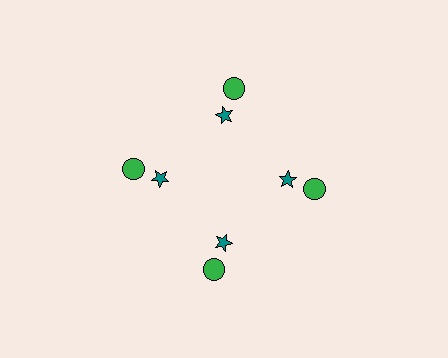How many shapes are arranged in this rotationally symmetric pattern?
There are 8 shapes, arranged in 4 groups of 2.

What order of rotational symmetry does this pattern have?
This pattern has 4-fold rotational symmetry.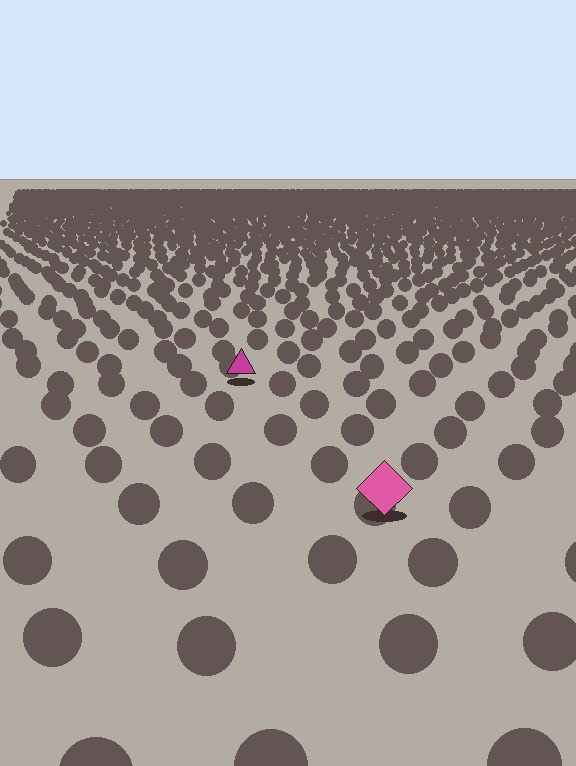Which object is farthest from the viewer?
The magenta triangle is farthest from the viewer. It appears smaller and the ground texture around it is denser.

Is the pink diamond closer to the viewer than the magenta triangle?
Yes. The pink diamond is closer — you can tell from the texture gradient: the ground texture is coarser near it.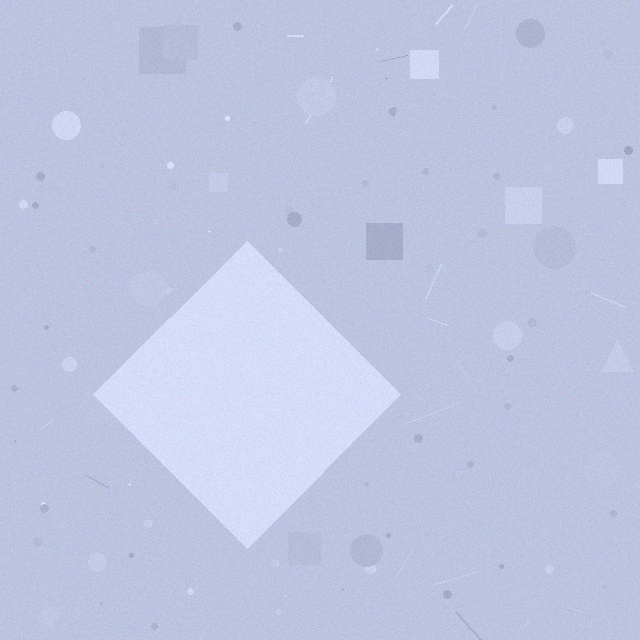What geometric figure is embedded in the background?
A diamond is embedded in the background.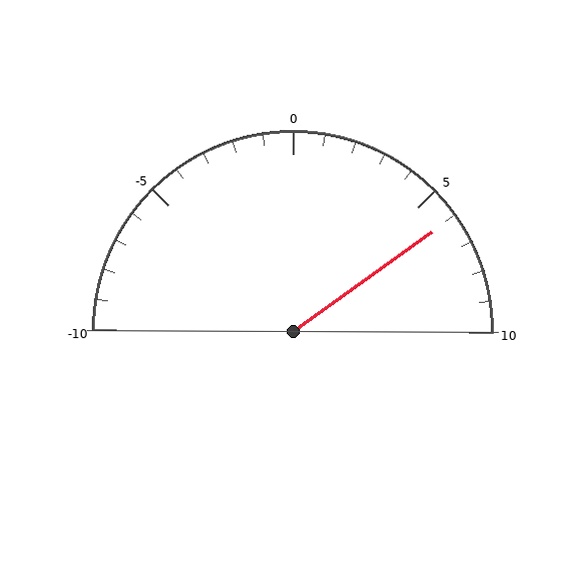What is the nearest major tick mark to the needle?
The nearest major tick mark is 5.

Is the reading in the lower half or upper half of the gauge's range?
The reading is in the upper half of the range (-10 to 10).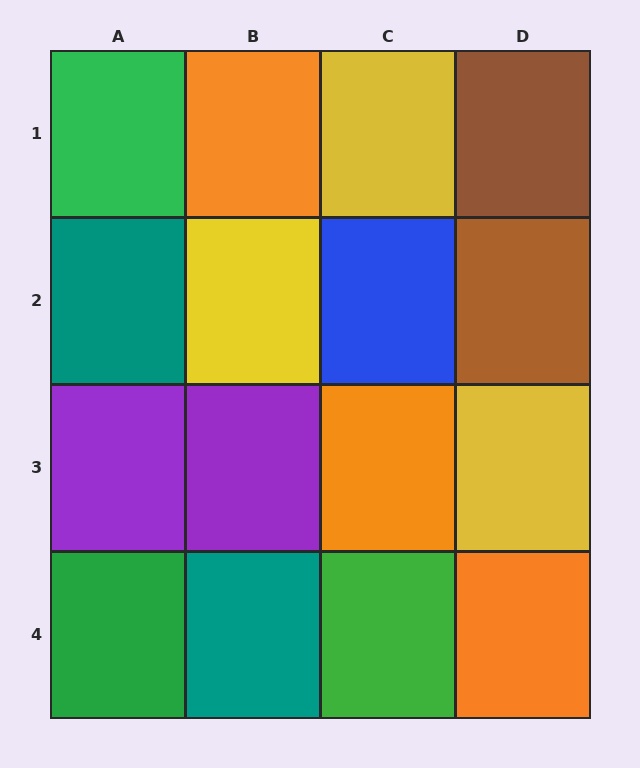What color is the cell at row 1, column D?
Brown.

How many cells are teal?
2 cells are teal.